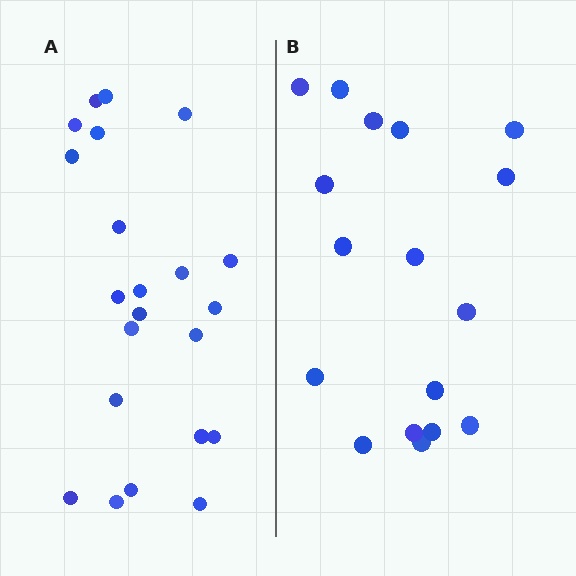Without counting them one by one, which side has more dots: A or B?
Region A (the left region) has more dots.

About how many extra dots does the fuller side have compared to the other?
Region A has about 5 more dots than region B.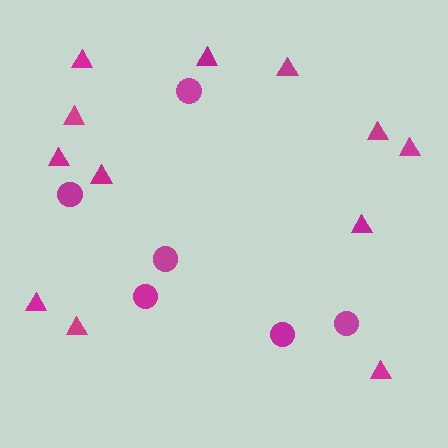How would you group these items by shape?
There are 2 groups: one group of triangles (12) and one group of circles (6).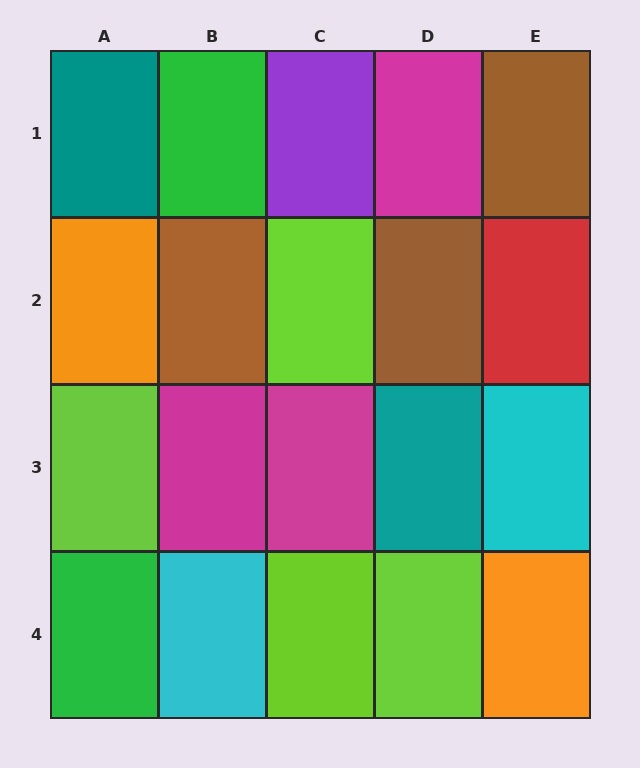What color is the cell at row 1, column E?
Brown.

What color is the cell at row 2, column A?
Orange.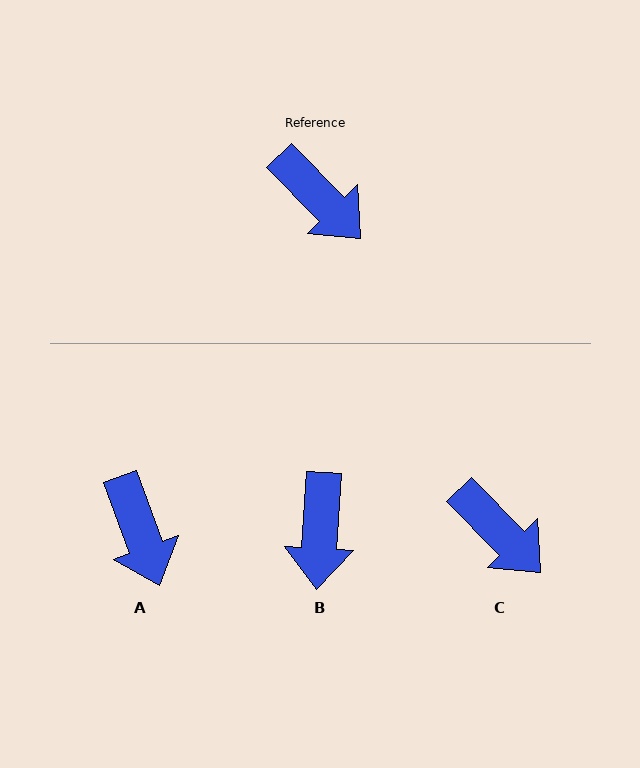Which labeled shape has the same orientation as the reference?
C.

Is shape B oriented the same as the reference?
No, it is off by about 48 degrees.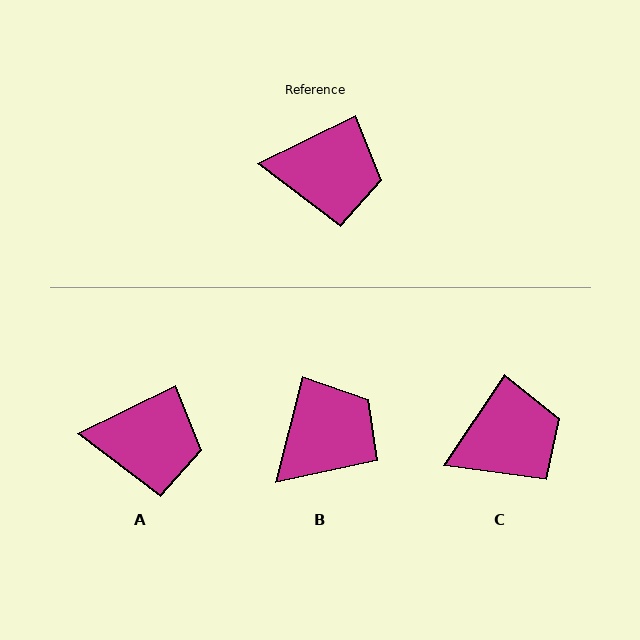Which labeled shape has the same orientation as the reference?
A.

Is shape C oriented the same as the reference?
No, it is off by about 30 degrees.